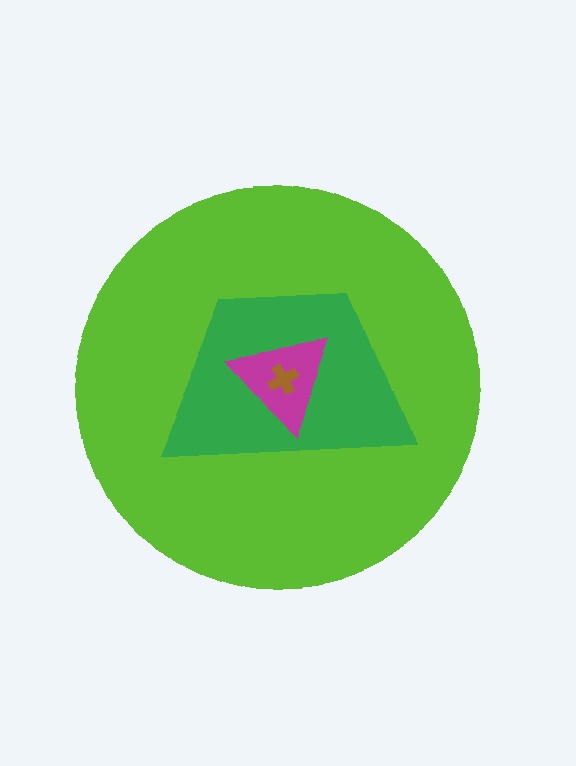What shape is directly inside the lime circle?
The green trapezoid.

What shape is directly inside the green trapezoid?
The magenta triangle.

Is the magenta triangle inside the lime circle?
Yes.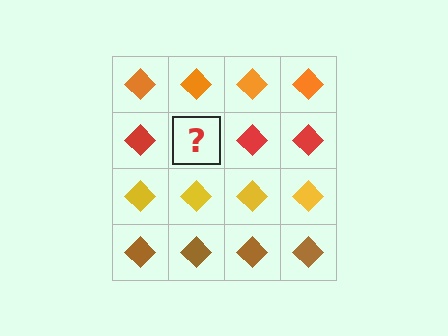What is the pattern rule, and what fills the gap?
The rule is that each row has a consistent color. The gap should be filled with a red diamond.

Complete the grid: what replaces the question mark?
The question mark should be replaced with a red diamond.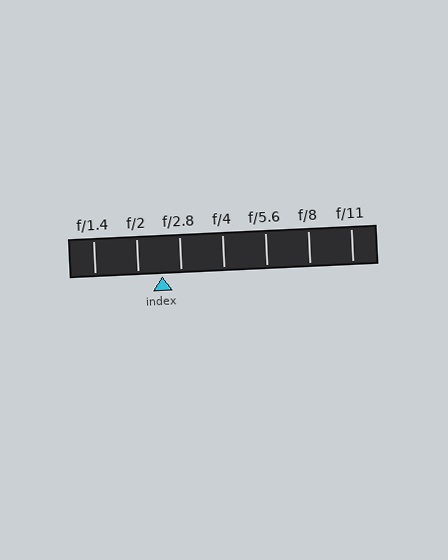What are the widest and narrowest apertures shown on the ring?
The widest aperture shown is f/1.4 and the narrowest is f/11.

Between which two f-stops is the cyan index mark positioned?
The index mark is between f/2 and f/2.8.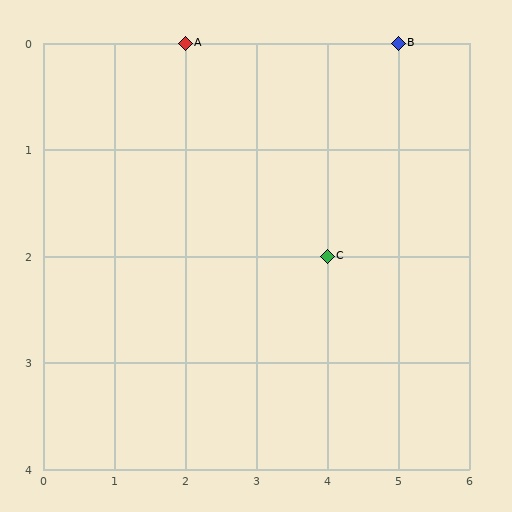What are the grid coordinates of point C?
Point C is at grid coordinates (4, 2).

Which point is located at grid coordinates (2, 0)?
Point A is at (2, 0).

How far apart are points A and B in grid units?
Points A and B are 3 columns apart.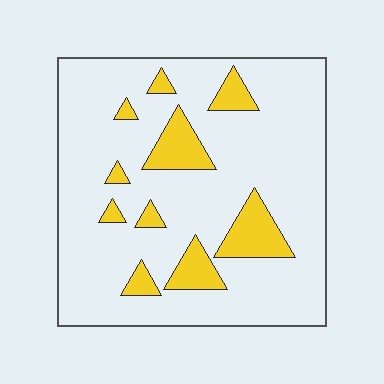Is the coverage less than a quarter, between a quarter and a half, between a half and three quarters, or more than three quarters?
Less than a quarter.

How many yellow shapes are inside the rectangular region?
10.